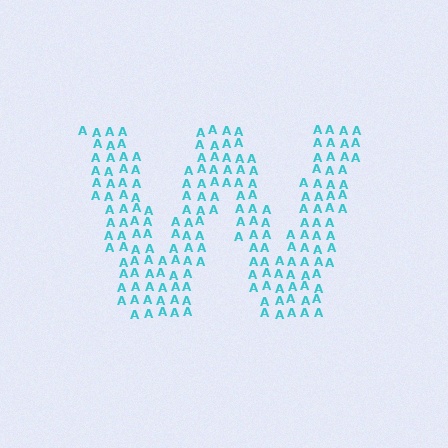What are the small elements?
The small elements are letter A's.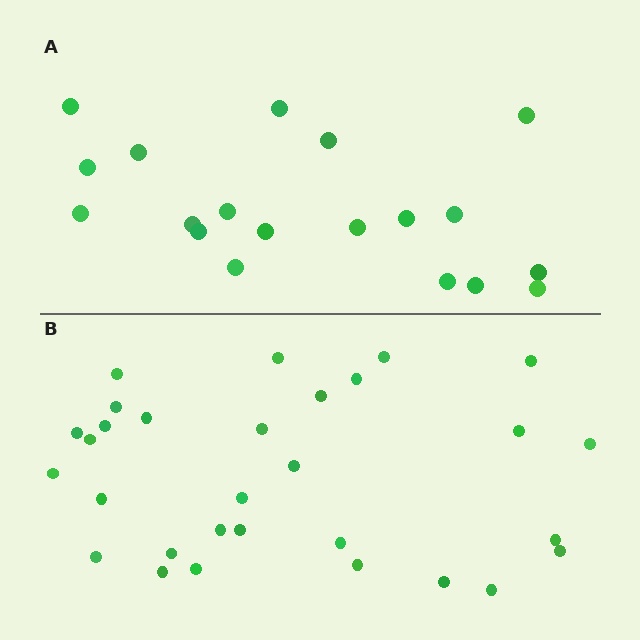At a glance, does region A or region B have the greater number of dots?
Region B (the bottom region) has more dots.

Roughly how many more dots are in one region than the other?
Region B has roughly 12 or so more dots than region A.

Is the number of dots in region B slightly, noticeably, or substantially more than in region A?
Region B has substantially more. The ratio is roughly 1.6 to 1.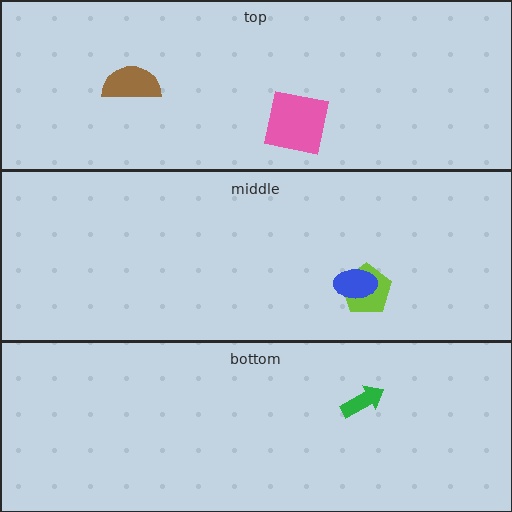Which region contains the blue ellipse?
The middle region.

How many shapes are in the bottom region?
1.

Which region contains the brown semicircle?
The top region.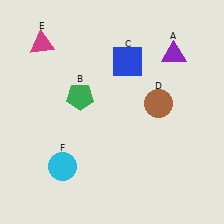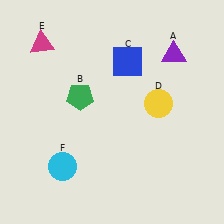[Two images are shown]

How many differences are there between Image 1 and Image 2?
There is 1 difference between the two images.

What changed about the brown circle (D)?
In Image 1, D is brown. In Image 2, it changed to yellow.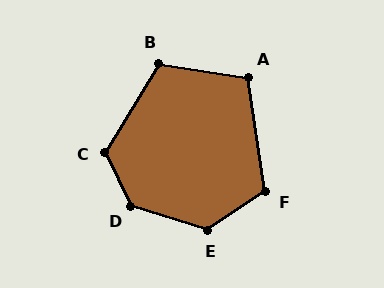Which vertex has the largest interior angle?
D, at approximately 133 degrees.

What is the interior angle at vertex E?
Approximately 129 degrees (obtuse).